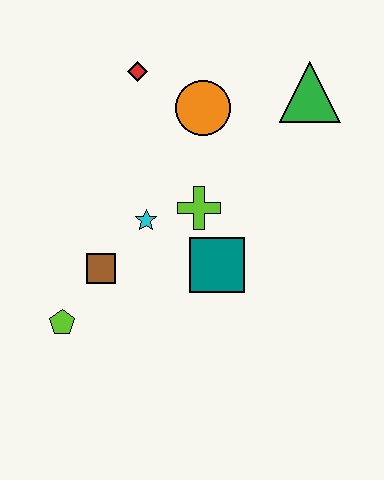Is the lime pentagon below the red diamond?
Yes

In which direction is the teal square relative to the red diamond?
The teal square is below the red diamond.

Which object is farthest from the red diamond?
The lime pentagon is farthest from the red diamond.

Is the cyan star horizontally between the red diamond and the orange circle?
Yes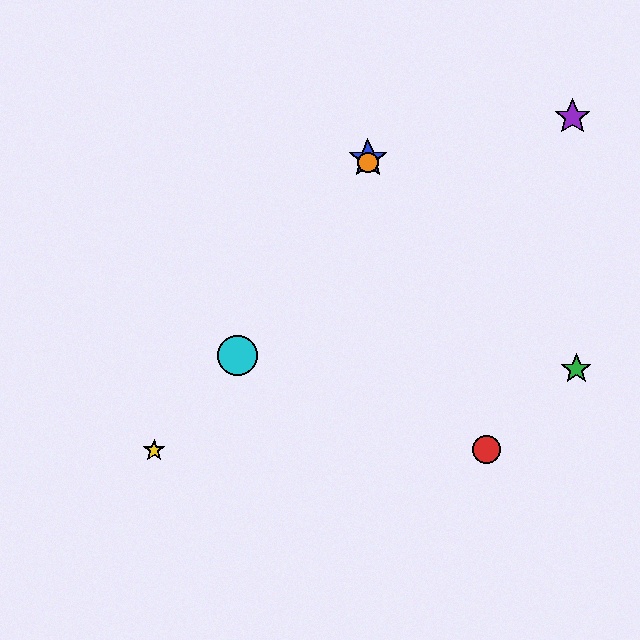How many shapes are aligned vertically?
2 shapes (the blue star, the orange circle) are aligned vertically.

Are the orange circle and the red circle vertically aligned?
No, the orange circle is at x≈368 and the red circle is at x≈486.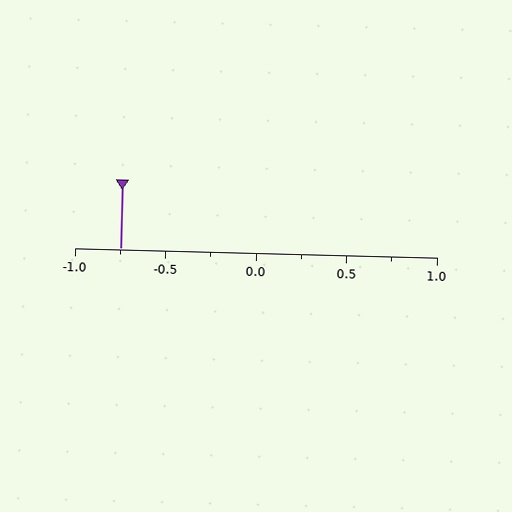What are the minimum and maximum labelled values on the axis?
The axis runs from -1.0 to 1.0.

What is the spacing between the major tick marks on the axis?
The major ticks are spaced 0.5 apart.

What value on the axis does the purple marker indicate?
The marker indicates approximately -0.75.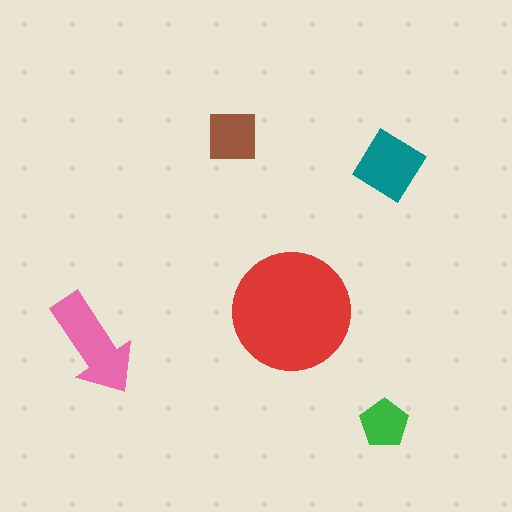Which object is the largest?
The red circle.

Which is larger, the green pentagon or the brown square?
The brown square.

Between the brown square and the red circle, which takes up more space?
The red circle.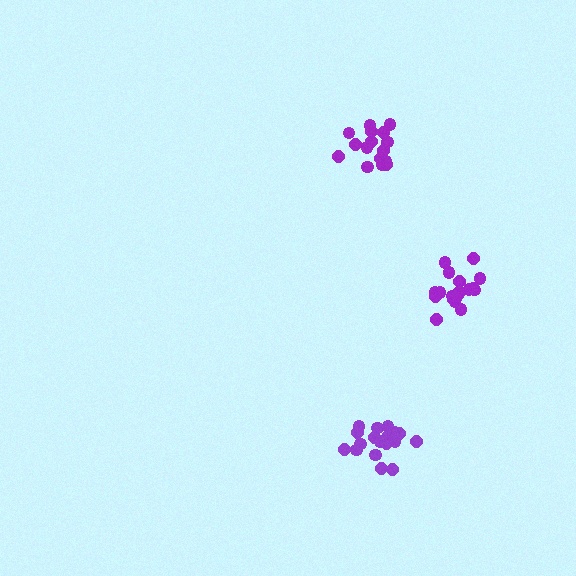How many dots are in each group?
Group 1: 19 dots, Group 2: 20 dots, Group 3: 16 dots (55 total).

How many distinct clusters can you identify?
There are 3 distinct clusters.